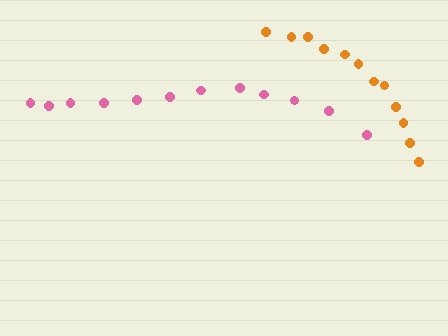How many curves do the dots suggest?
There are 2 distinct paths.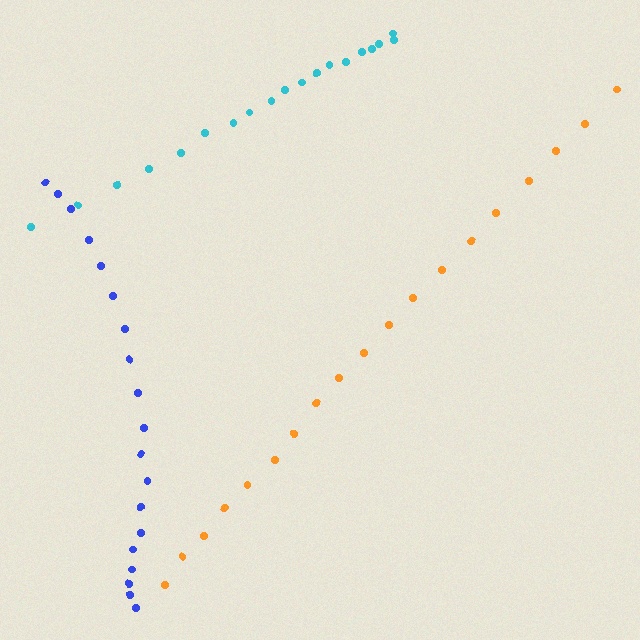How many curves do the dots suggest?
There are 3 distinct paths.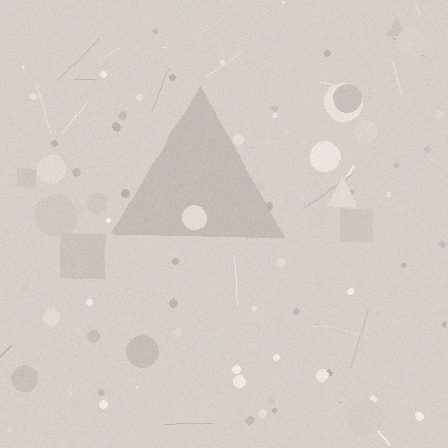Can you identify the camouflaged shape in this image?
The camouflaged shape is a triangle.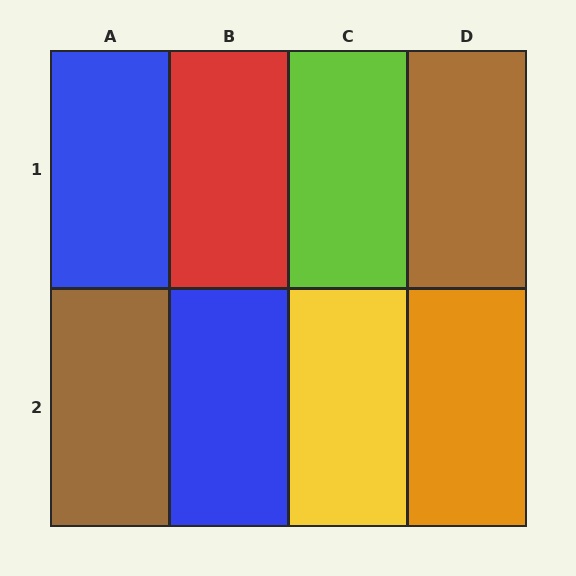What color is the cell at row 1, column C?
Lime.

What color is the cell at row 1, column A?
Blue.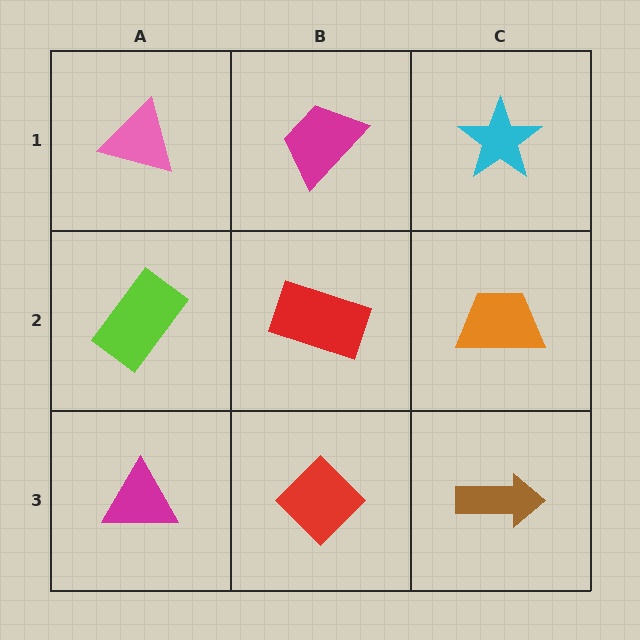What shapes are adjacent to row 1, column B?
A red rectangle (row 2, column B), a pink triangle (row 1, column A), a cyan star (row 1, column C).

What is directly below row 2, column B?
A red diamond.